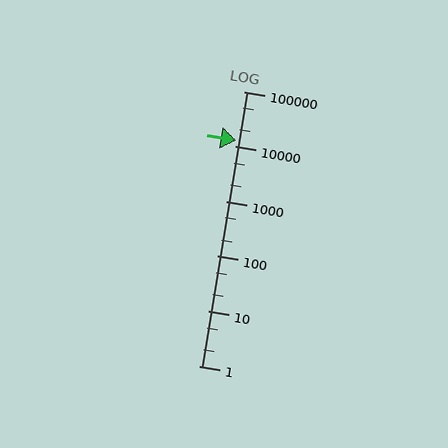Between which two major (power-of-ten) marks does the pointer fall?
The pointer is between 10000 and 100000.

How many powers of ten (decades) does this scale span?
The scale spans 5 decades, from 1 to 100000.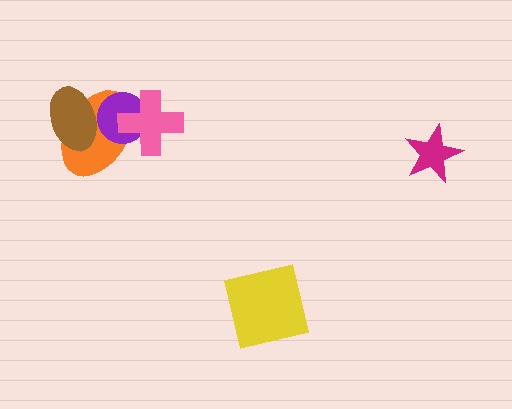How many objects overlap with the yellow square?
0 objects overlap with the yellow square.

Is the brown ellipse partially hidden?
Yes, it is partially covered by another shape.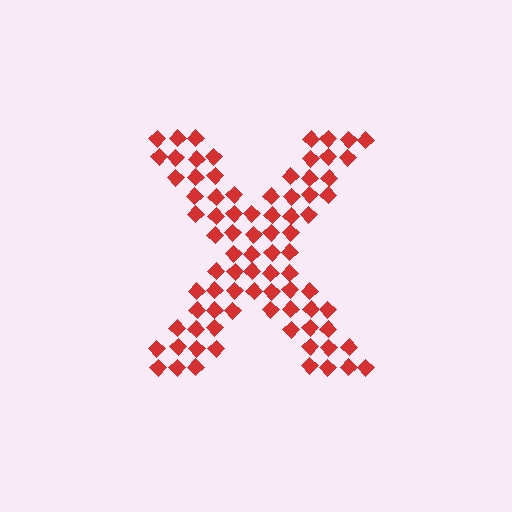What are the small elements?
The small elements are diamonds.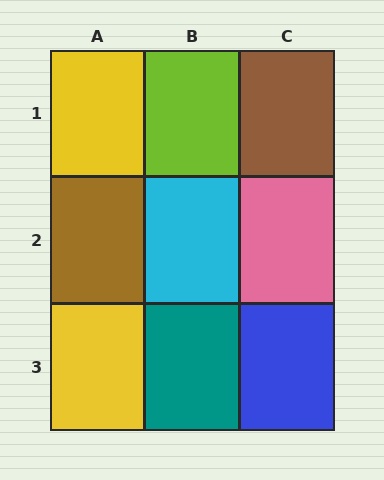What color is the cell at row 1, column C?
Brown.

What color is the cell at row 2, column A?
Brown.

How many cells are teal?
1 cell is teal.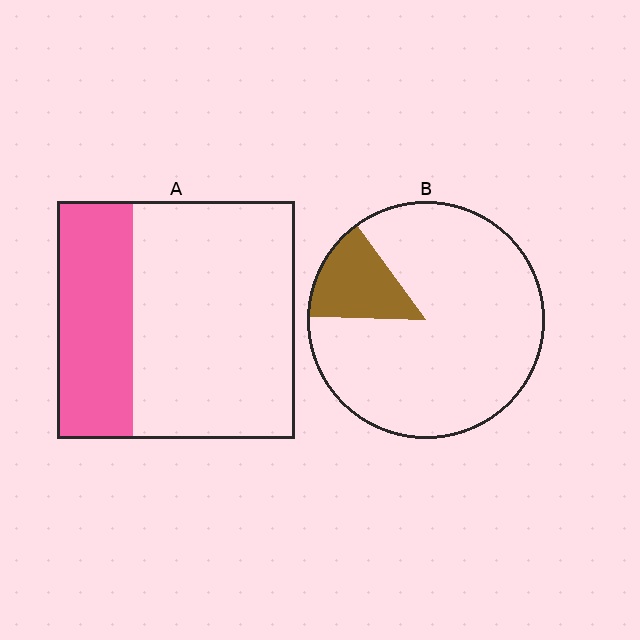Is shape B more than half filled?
No.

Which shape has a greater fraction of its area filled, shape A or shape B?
Shape A.